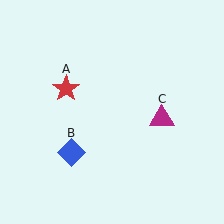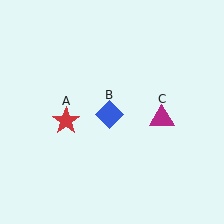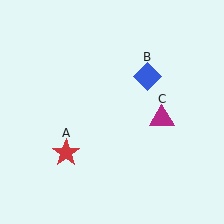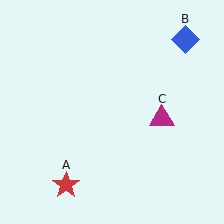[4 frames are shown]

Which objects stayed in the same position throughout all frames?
Magenta triangle (object C) remained stationary.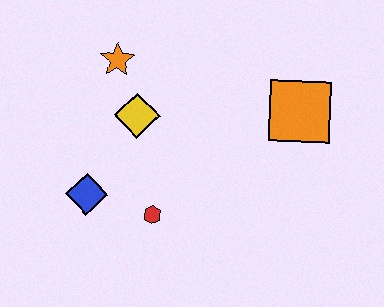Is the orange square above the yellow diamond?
Yes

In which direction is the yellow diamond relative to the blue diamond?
The yellow diamond is above the blue diamond.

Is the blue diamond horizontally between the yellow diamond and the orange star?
No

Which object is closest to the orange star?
The yellow diamond is closest to the orange star.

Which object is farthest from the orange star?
The orange square is farthest from the orange star.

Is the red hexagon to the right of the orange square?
No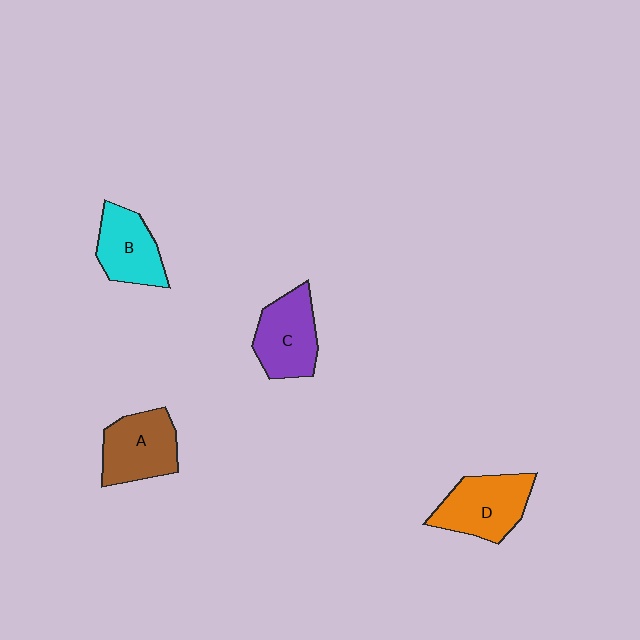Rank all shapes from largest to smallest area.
From largest to smallest: D (orange), A (brown), C (purple), B (cyan).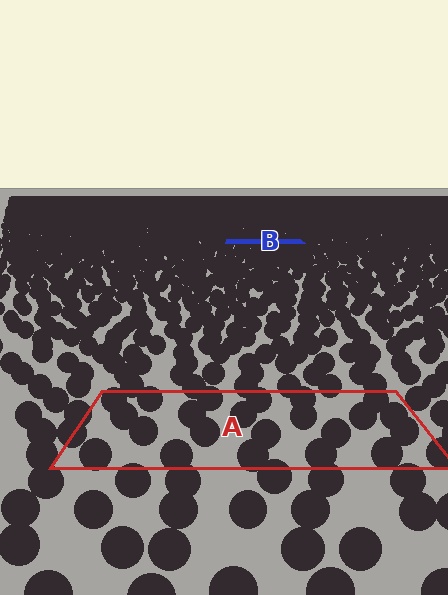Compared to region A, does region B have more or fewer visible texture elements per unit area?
Region B has more texture elements per unit area — they are packed more densely because it is farther away.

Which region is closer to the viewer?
Region A is closer. The texture elements there are larger and more spread out.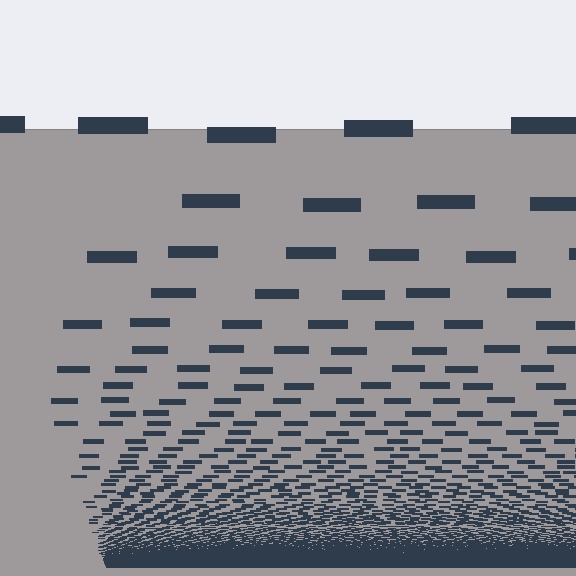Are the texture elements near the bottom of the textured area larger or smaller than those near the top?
Smaller. The gradient is inverted — elements near the bottom are smaller and denser.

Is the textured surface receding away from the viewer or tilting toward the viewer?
The surface appears to tilt toward the viewer. Texture elements get larger and sparser toward the top.